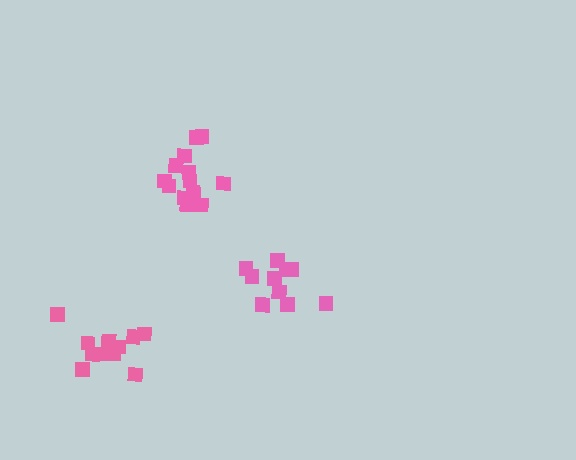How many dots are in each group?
Group 1: 11 dots, Group 2: 14 dots, Group 3: 10 dots (35 total).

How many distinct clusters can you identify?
There are 3 distinct clusters.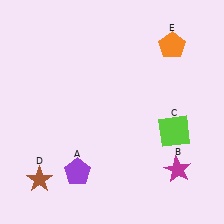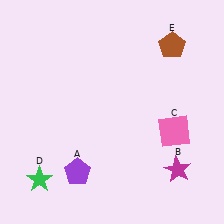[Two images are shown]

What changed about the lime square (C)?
In Image 1, C is lime. In Image 2, it changed to pink.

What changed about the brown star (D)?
In Image 1, D is brown. In Image 2, it changed to green.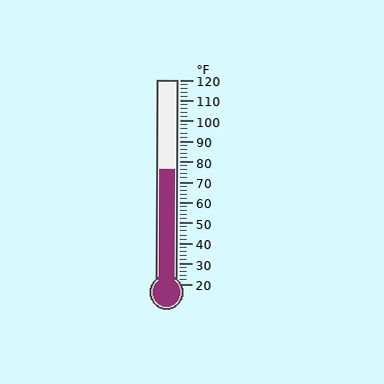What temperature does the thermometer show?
The thermometer shows approximately 76°F.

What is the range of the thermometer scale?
The thermometer scale ranges from 20°F to 120°F.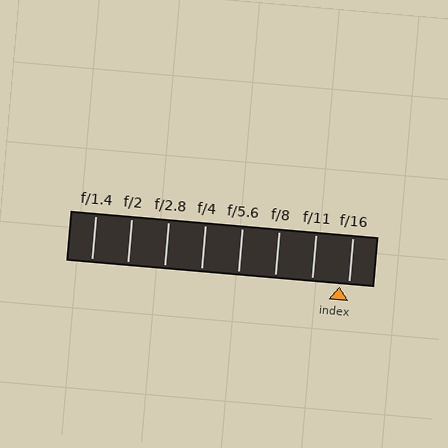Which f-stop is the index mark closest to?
The index mark is closest to f/16.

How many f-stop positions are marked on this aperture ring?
There are 8 f-stop positions marked.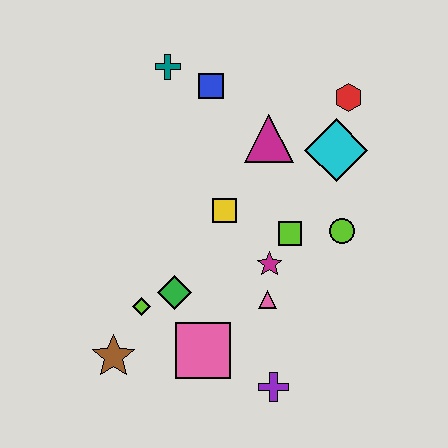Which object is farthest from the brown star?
The red hexagon is farthest from the brown star.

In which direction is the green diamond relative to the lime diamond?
The green diamond is to the right of the lime diamond.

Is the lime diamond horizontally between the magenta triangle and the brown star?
Yes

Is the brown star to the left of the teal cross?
Yes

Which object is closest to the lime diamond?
The green diamond is closest to the lime diamond.